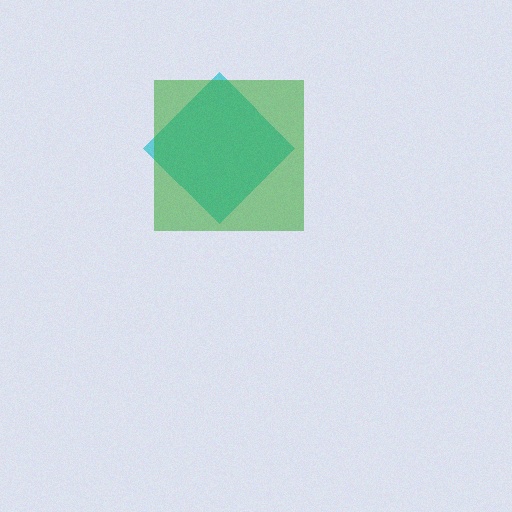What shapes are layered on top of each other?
The layered shapes are: a cyan diamond, a green square.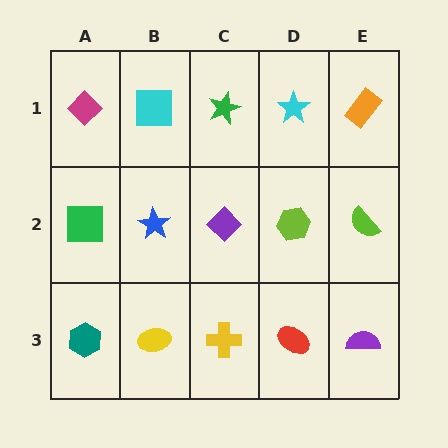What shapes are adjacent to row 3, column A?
A green square (row 2, column A), a yellow ellipse (row 3, column B).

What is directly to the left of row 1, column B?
A magenta diamond.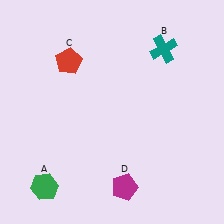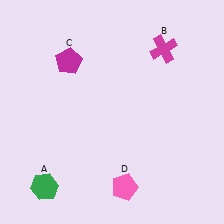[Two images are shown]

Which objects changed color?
B changed from teal to magenta. C changed from red to magenta. D changed from magenta to pink.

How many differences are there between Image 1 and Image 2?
There are 3 differences between the two images.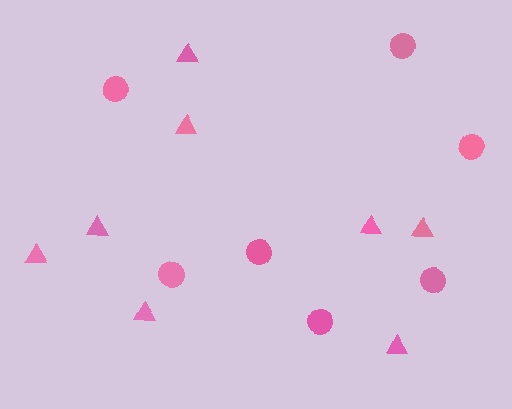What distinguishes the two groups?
There are 2 groups: one group of triangles (8) and one group of circles (7).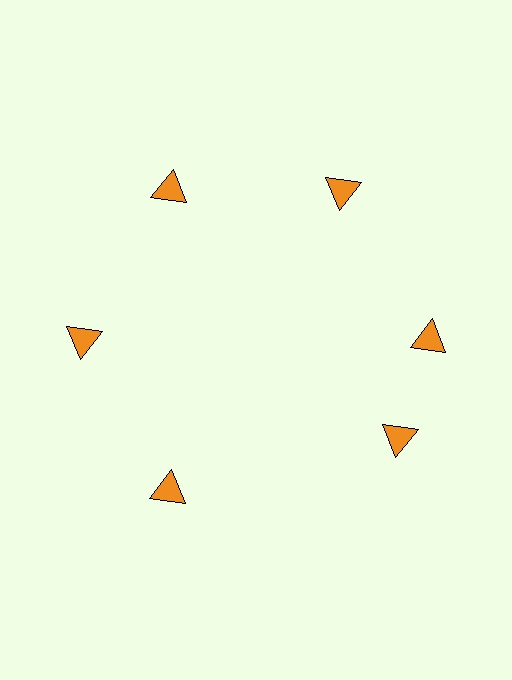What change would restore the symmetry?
The symmetry would be restored by rotating it back into even spacing with its neighbors so that all 6 triangles sit at equal angles and equal distance from the center.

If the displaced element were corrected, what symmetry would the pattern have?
It would have 6-fold rotational symmetry — the pattern would map onto itself every 60 degrees.